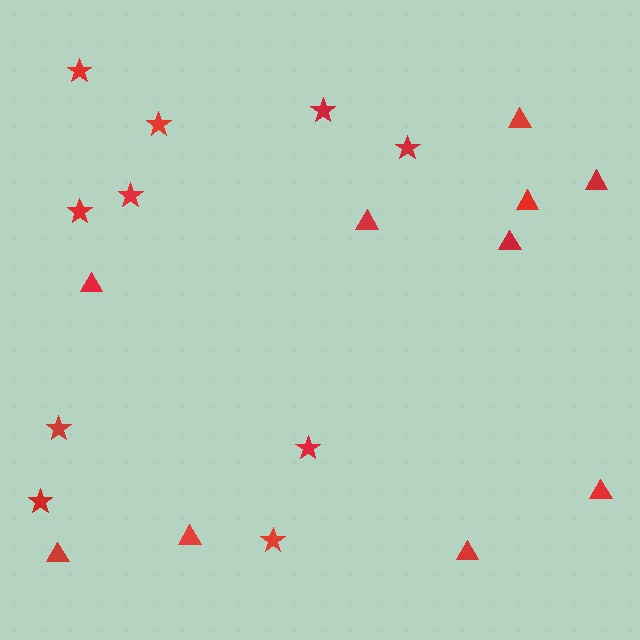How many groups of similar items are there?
There are 2 groups: one group of triangles (10) and one group of stars (10).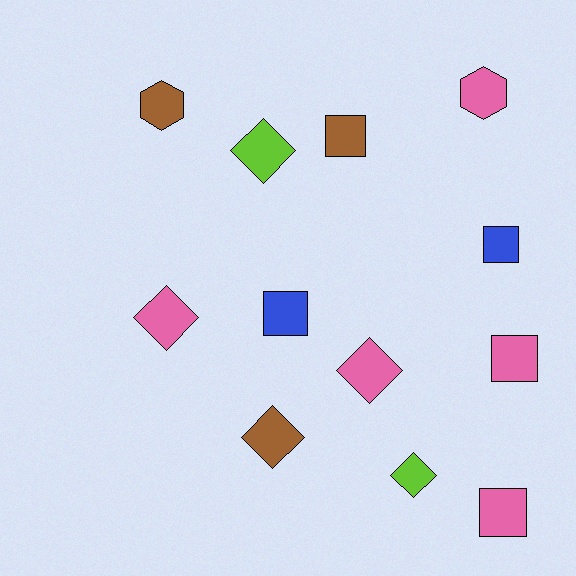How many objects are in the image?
There are 12 objects.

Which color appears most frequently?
Pink, with 5 objects.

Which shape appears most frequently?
Diamond, with 5 objects.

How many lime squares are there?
There are no lime squares.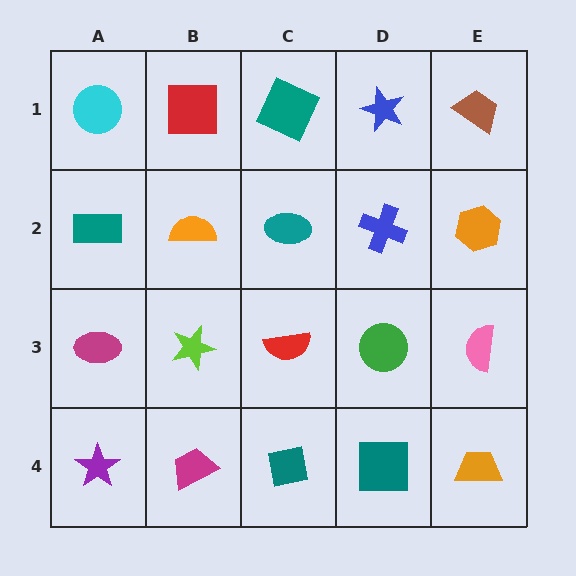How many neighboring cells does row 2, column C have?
4.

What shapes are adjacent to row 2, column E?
A brown trapezoid (row 1, column E), a pink semicircle (row 3, column E), a blue cross (row 2, column D).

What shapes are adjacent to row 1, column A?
A teal rectangle (row 2, column A), a red square (row 1, column B).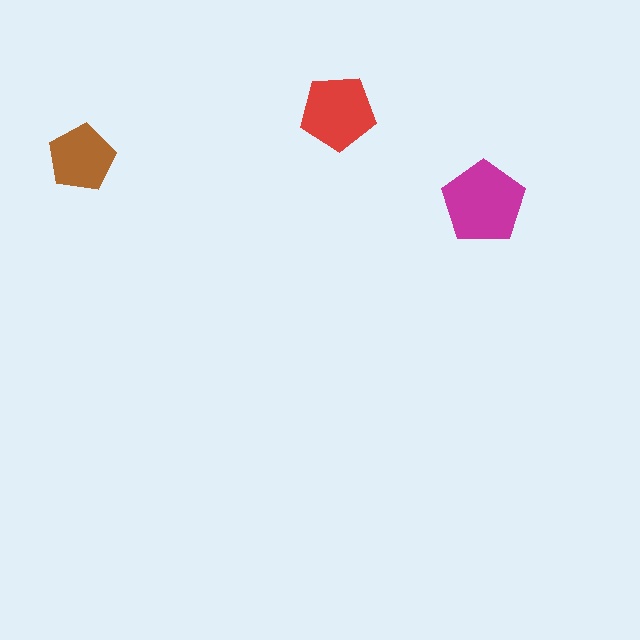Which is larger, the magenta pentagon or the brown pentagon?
The magenta one.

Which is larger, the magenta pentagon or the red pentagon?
The magenta one.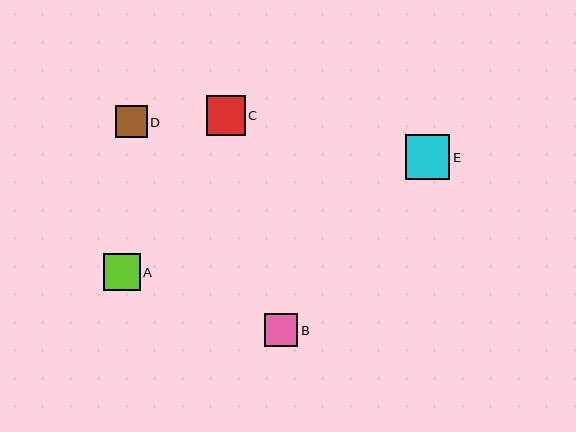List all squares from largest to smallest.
From largest to smallest: E, C, A, B, D.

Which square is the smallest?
Square D is the smallest with a size of approximately 32 pixels.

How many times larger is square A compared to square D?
Square A is approximately 1.2 times the size of square D.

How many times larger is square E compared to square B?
Square E is approximately 1.3 times the size of square B.